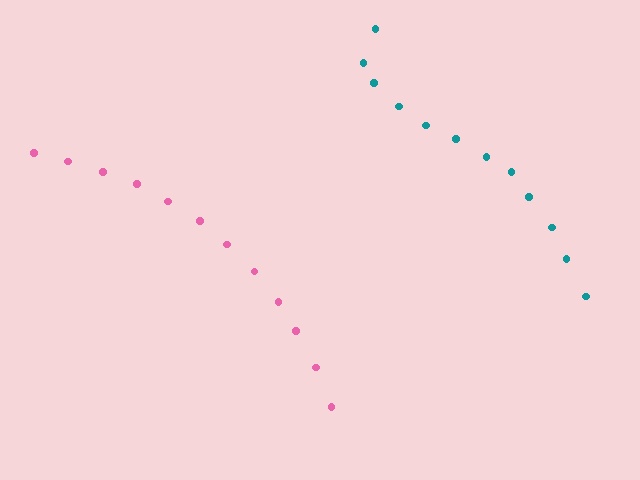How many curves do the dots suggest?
There are 2 distinct paths.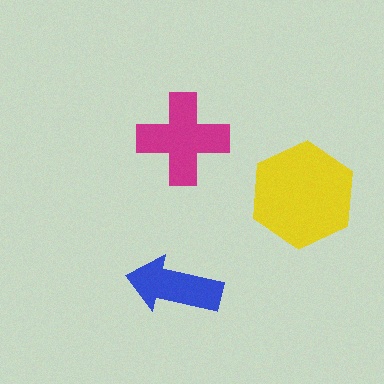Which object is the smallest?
The blue arrow.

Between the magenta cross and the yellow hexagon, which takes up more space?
The yellow hexagon.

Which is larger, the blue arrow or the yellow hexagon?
The yellow hexagon.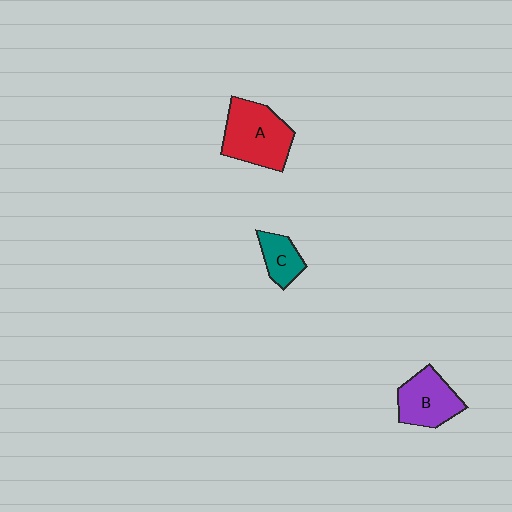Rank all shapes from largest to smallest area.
From largest to smallest: A (red), B (purple), C (teal).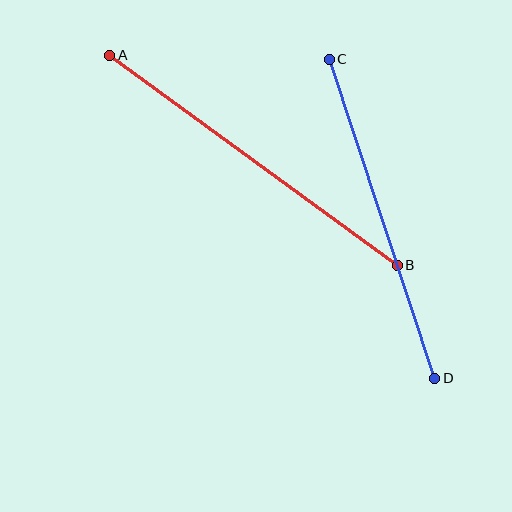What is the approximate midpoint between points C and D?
The midpoint is at approximately (382, 219) pixels.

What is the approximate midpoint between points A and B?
The midpoint is at approximately (254, 160) pixels.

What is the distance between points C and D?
The distance is approximately 336 pixels.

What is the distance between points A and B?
The distance is approximately 356 pixels.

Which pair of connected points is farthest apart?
Points A and B are farthest apart.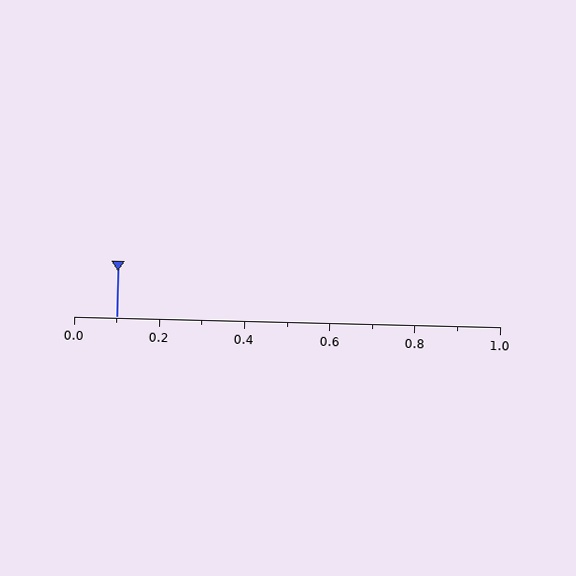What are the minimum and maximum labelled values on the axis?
The axis runs from 0.0 to 1.0.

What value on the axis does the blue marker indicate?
The marker indicates approximately 0.1.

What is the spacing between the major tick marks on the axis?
The major ticks are spaced 0.2 apart.